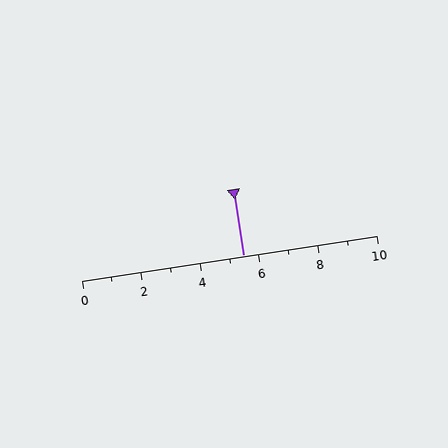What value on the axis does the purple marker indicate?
The marker indicates approximately 5.5.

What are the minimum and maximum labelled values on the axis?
The axis runs from 0 to 10.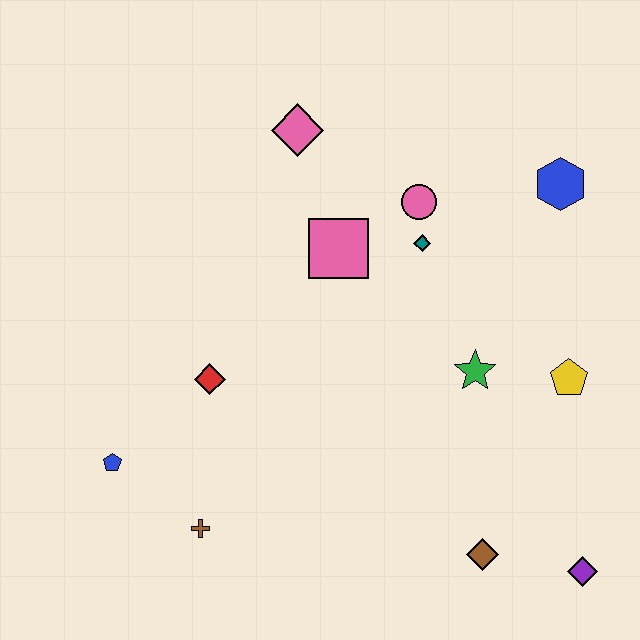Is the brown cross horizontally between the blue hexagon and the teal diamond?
No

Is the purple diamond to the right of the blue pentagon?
Yes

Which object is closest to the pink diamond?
The pink square is closest to the pink diamond.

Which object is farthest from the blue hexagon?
The blue pentagon is farthest from the blue hexagon.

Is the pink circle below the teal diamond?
No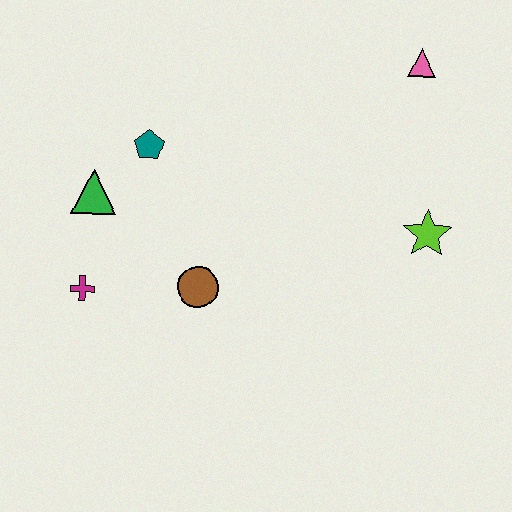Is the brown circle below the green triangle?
Yes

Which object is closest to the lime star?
The pink triangle is closest to the lime star.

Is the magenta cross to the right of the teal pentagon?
No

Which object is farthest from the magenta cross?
The pink triangle is farthest from the magenta cross.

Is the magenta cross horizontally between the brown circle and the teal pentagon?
No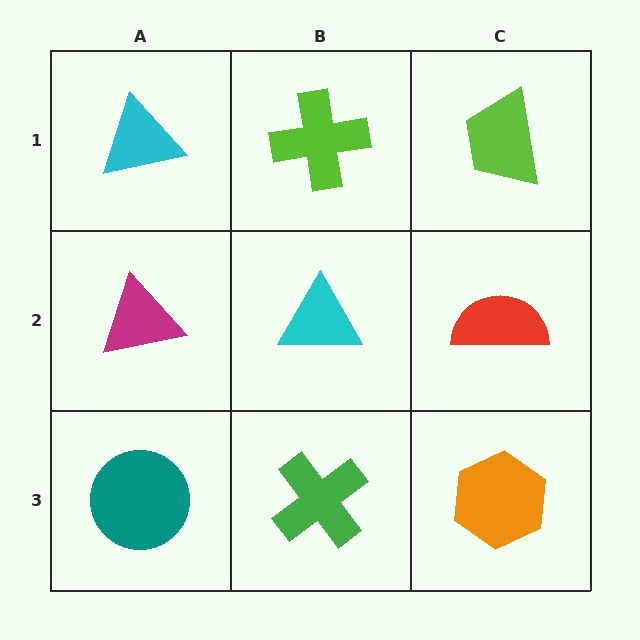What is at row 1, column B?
A lime cross.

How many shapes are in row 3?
3 shapes.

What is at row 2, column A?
A magenta triangle.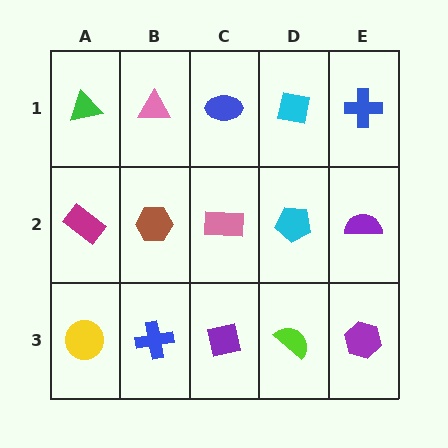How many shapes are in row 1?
5 shapes.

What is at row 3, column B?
A blue cross.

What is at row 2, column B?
A brown hexagon.